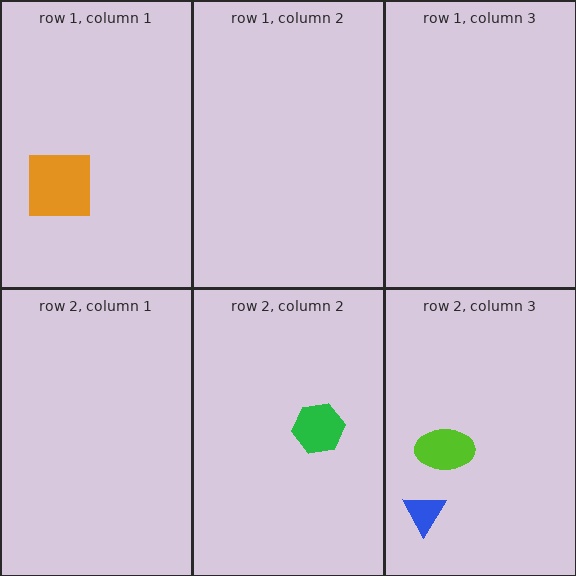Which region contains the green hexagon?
The row 2, column 2 region.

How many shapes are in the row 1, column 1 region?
1.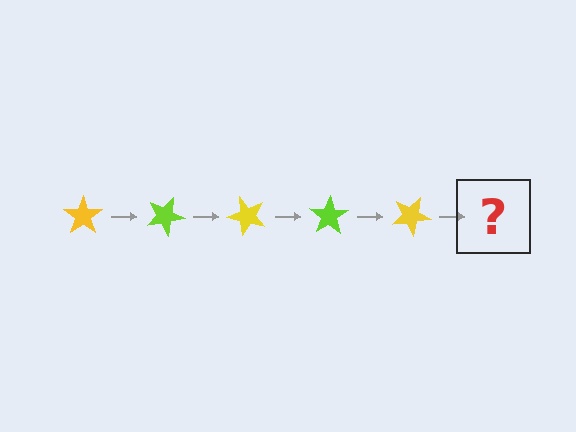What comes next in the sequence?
The next element should be a lime star, rotated 125 degrees from the start.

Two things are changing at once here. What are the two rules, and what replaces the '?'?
The two rules are that it rotates 25 degrees each step and the color cycles through yellow and lime. The '?' should be a lime star, rotated 125 degrees from the start.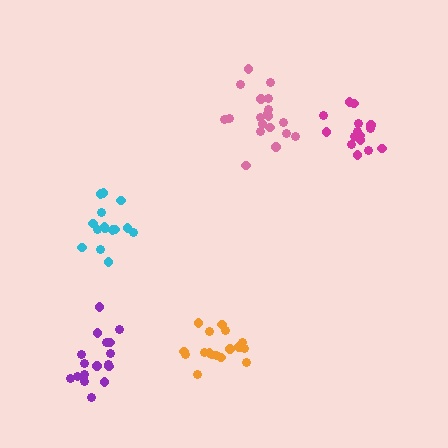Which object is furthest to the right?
The magenta cluster is rightmost.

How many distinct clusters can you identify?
There are 5 distinct clusters.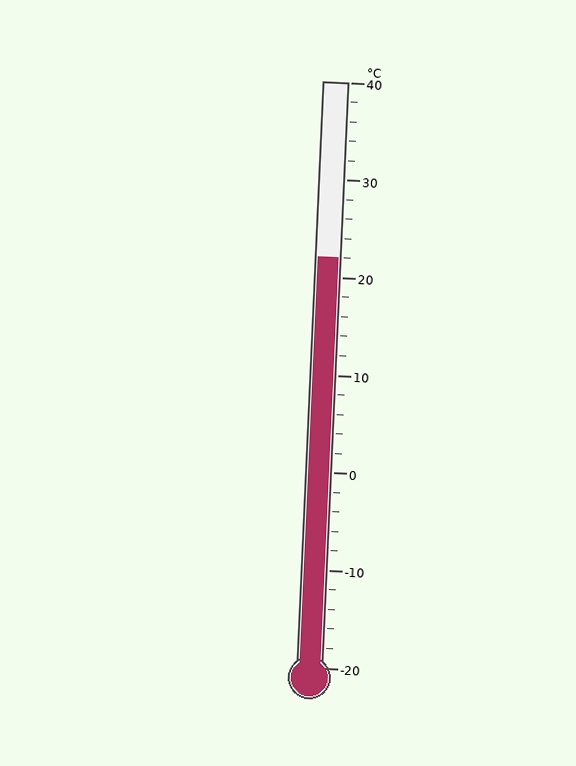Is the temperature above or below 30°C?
The temperature is below 30°C.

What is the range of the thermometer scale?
The thermometer scale ranges from -20°C to 40°C.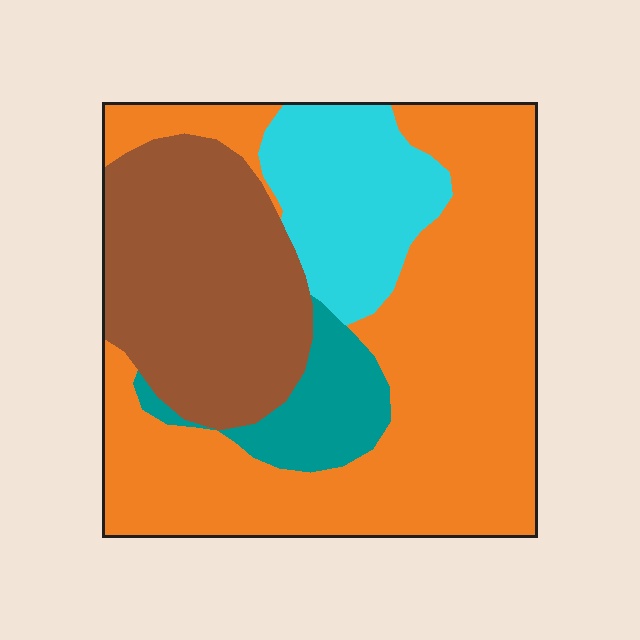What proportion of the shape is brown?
Brown covers roughly 25% of the shape.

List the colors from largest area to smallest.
From largest to smallest: orange, brown, cyan, teal.